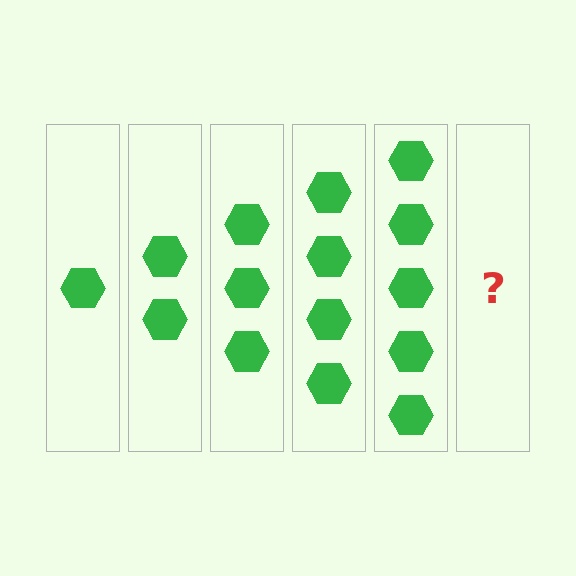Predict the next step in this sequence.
The next step is 6 hexagons.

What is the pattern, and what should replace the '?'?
The pattern is that each step adds one more hexagon. The '?' should be 6 hexagons.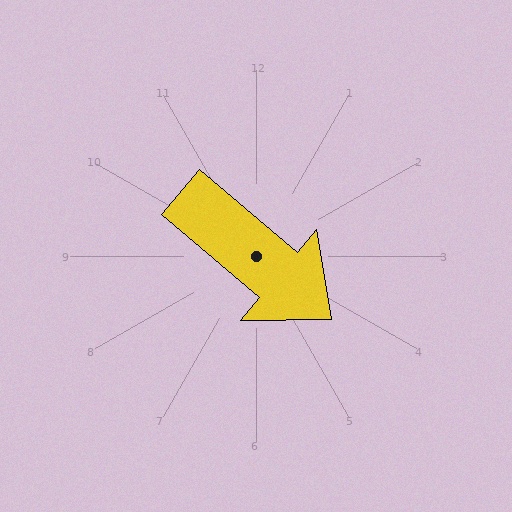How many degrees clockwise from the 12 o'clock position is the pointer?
Approximately 130 degrees.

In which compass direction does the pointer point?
Southeast.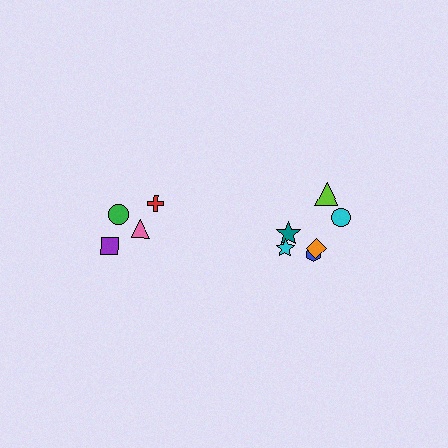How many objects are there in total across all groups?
There are 10 objects.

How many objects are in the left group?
There are 4 objects.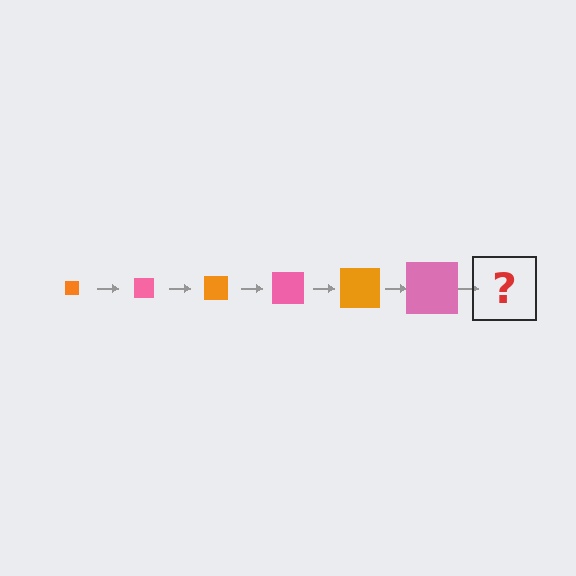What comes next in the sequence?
The next element should be an orange square, larger than the previous one.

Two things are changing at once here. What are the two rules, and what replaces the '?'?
The two rules are that the square grows larger each step and the color cycles through orange and pink. The '?' should be an orange square, larger than the previous one.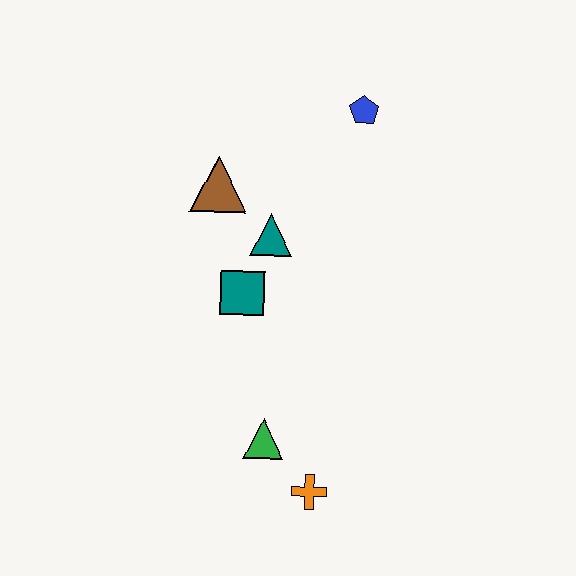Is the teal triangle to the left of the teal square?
No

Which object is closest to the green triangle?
The orange cross is closest to the green triangle.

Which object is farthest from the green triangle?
The blue pentagon is farthest from the green triangle.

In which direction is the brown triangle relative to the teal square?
The brown triangle is above the teal square.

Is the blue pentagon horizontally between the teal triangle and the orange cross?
No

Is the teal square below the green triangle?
No